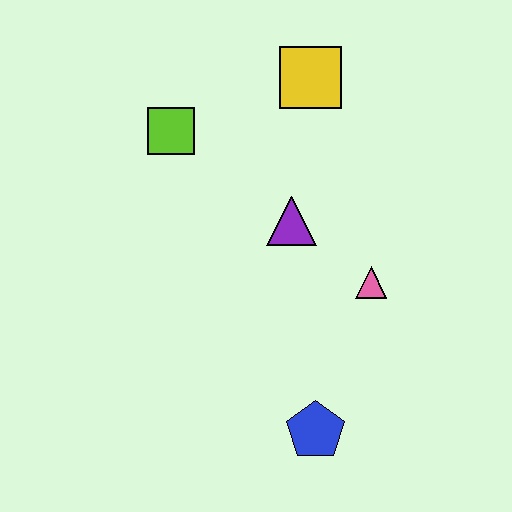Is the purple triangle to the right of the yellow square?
No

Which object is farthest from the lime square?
The blue pentagon is farthest from the lime square.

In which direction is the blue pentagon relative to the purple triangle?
The blue pentagon is below the purple triangle.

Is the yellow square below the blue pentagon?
No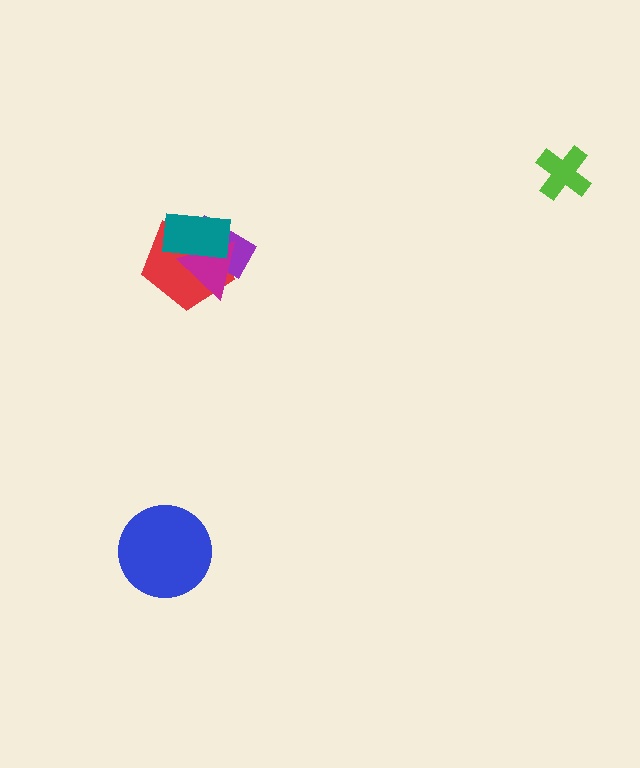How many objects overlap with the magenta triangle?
3 objects overlap with the magenta triangle.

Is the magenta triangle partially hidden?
Yes, it is partially covered by another shape.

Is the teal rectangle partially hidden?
No, no other shape covers it.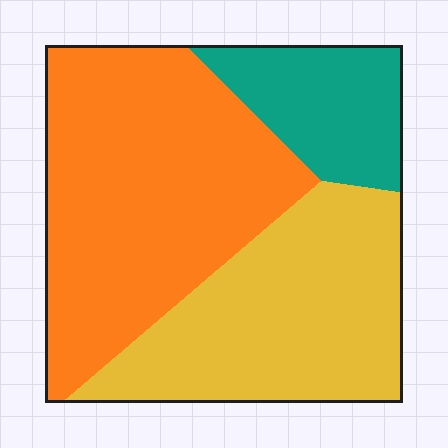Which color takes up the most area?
Orange, at roughly 45%.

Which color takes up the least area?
Teal, at roughly 15%.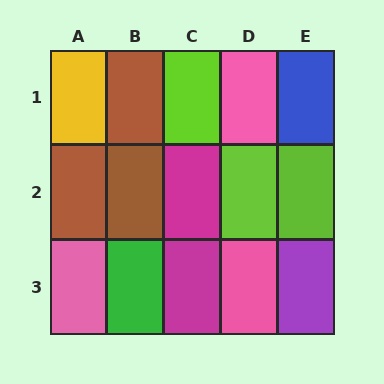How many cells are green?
1 cell is green.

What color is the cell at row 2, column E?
Lime.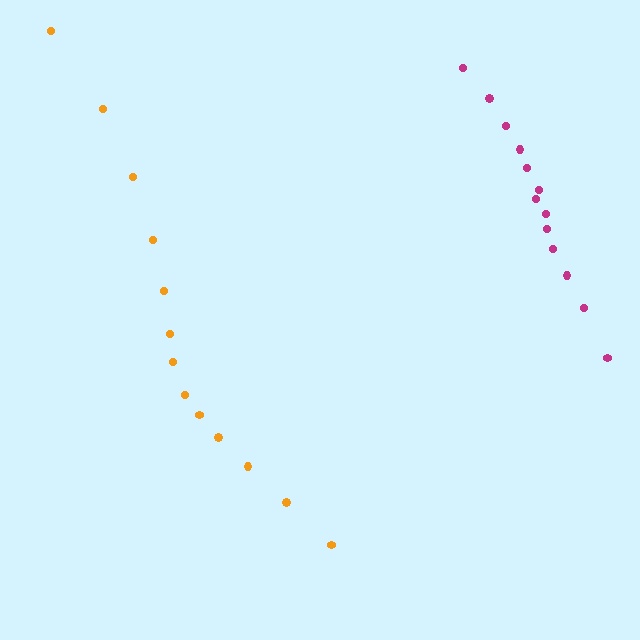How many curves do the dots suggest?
There are 2 distinct paths.